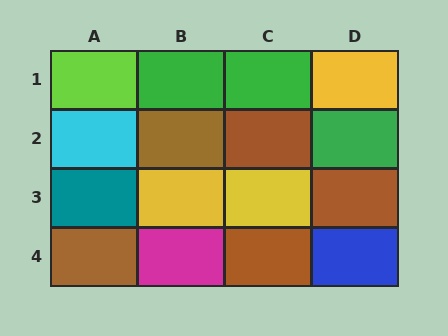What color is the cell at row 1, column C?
Green.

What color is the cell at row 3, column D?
Brown.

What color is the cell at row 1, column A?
Lime.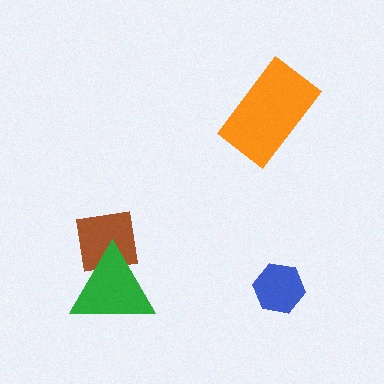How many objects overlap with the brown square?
1 object overlaps with the brown square.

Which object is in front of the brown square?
The green triangle is in front of the brown square.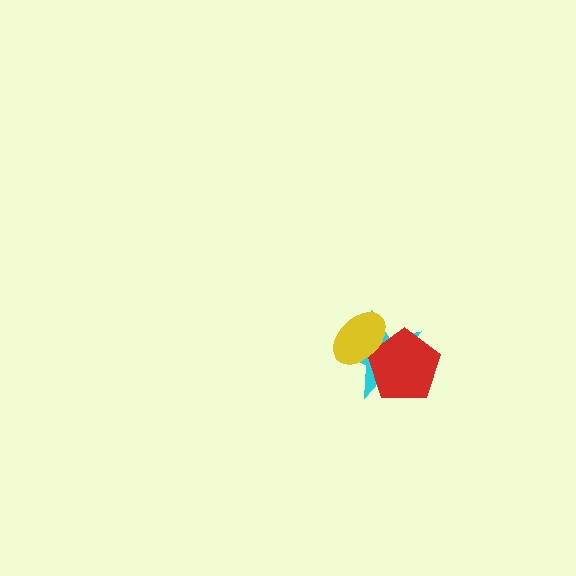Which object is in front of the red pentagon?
The yellow ellipse is in front of the red pentagon.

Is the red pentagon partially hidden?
Yes, it is partially covered by another shape.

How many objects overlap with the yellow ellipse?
2 objects overlap with the yellow ellipse.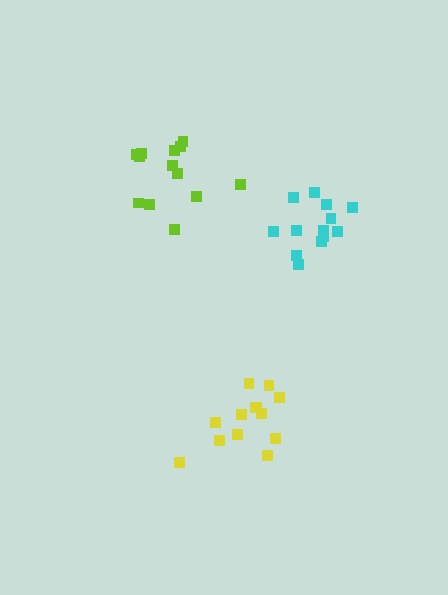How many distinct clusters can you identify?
There are 3 distinct clusters.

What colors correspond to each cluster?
The clusters are colored: cyan, yellow, lime.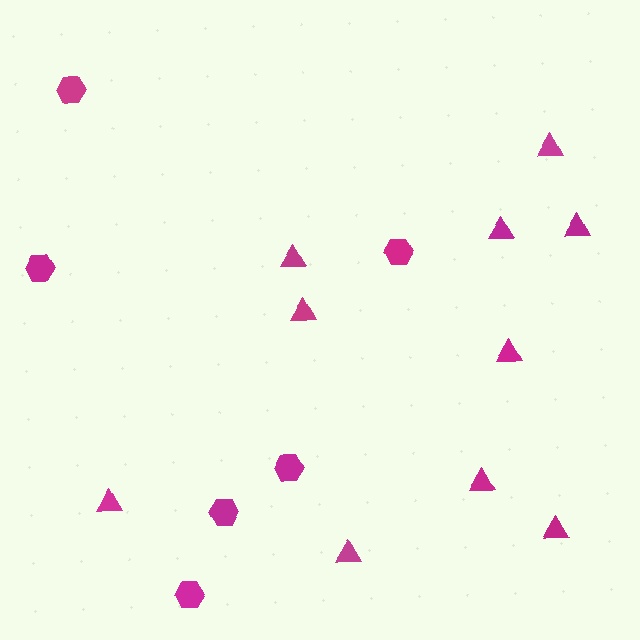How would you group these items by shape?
There are 2 groups: one group of hexagons (6) and one group of triangles (10).